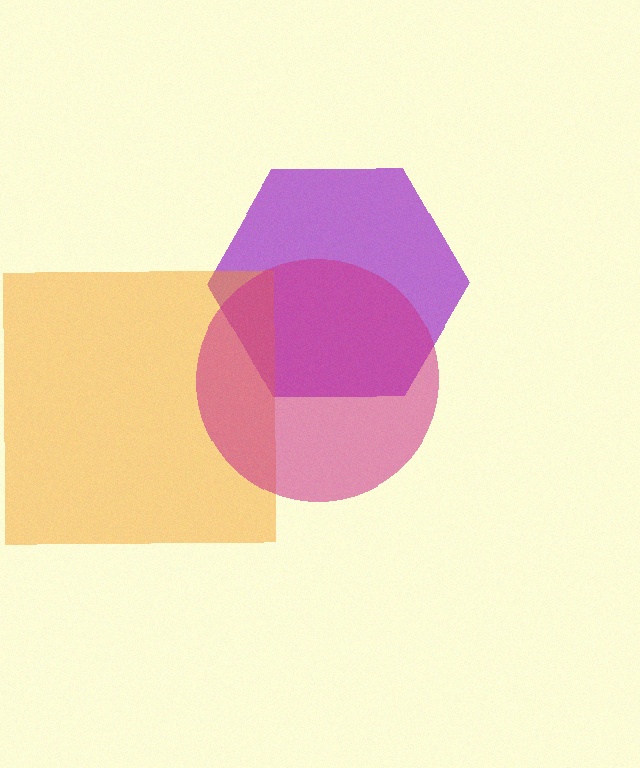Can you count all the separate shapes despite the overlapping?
Yes, there are 3 separate shapes.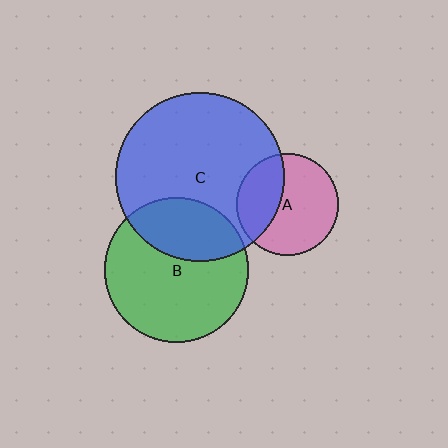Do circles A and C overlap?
Yes.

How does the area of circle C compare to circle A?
Approximately 2.8 times.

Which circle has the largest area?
Circle C (blue).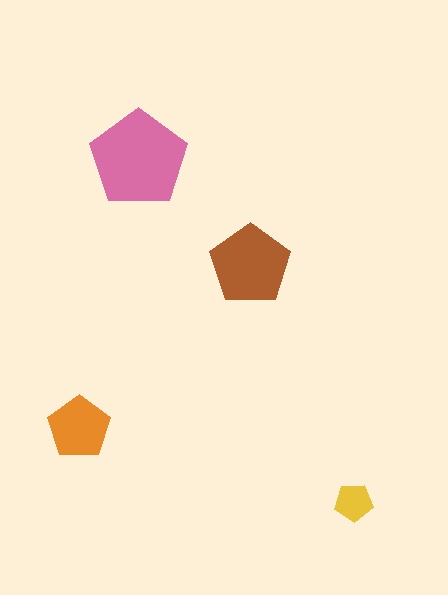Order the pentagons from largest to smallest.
the pink one, the brown one, the orange one, the yellow one.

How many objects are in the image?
There are 4 objects in the image.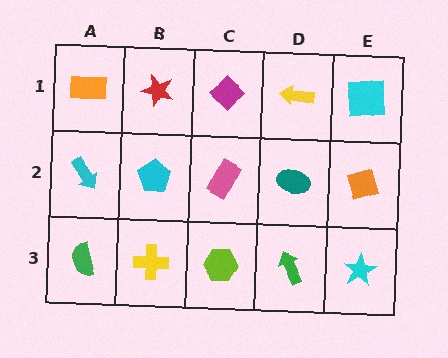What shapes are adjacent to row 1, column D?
A teal ellipse (row 2, column D), a magenta diamond (row 1, column C), a cyan square (row 1, column E).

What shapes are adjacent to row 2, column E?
A cyan square (row 1, column E), a cyan star (row 3, column E), a teal ellipse (row 2, column D).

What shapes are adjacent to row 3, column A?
A cyan arrow (row 2, column A), a yellow cross (row 3, column B).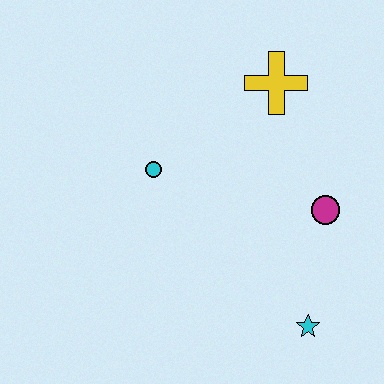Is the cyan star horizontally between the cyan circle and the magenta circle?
Yes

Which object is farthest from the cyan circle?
The cyan star is farthest from the cyan circle.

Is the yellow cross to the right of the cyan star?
No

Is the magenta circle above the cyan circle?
No